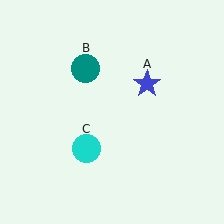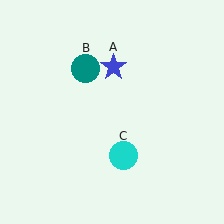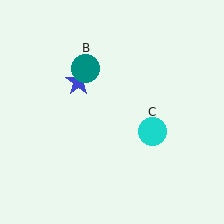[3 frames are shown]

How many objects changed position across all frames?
2 objects changed position: blue star (object A), cyan circle (object C).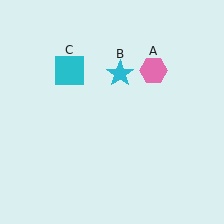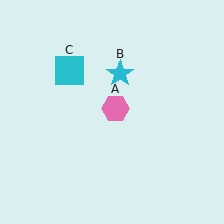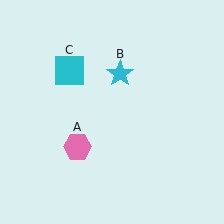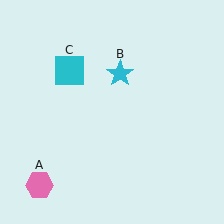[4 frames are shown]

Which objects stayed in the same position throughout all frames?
Cyan star (object B) and cyan square (object C) remained stationary.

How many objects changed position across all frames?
1 object changed position: pink hexagon (object A).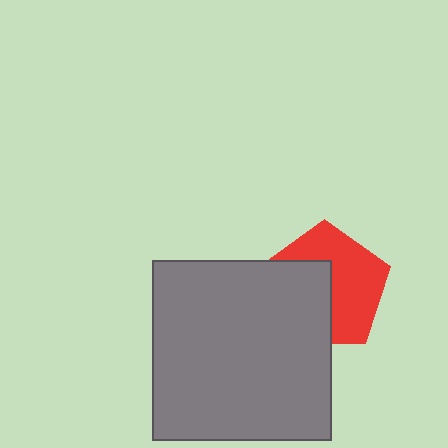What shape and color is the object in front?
The object in front is a gray square.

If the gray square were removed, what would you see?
You would see the complete red pentagon.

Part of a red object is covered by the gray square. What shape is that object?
It is a pentagon.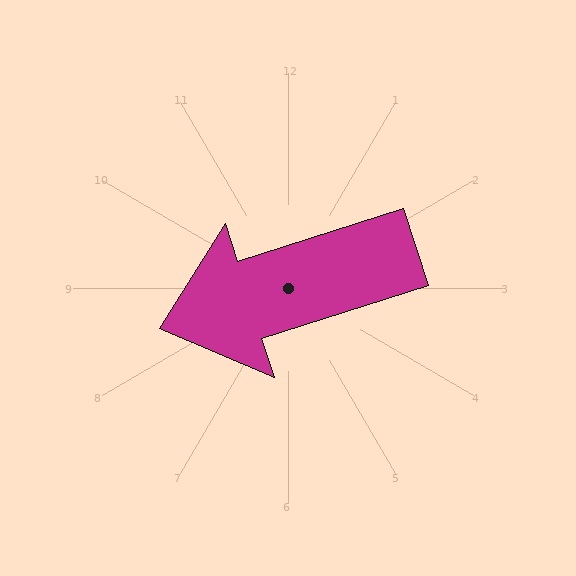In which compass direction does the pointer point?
West.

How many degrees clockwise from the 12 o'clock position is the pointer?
Approximately 252 degrees.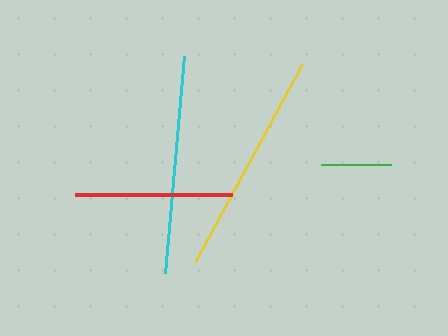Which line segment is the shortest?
The green line is the shortest at approximately 70 pixels.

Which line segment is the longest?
The yellow line is the longest at approximately 225 pixels.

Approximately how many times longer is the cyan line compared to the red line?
The cyan line is approximately 1.4 times the length of the red line.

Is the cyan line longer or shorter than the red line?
The cyan line is longer than the red line.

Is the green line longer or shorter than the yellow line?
The yellow line is longer than the green line.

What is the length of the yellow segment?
The yellow segment is approximately 225 pixels long.